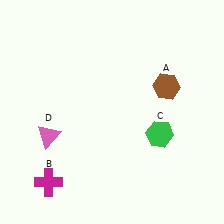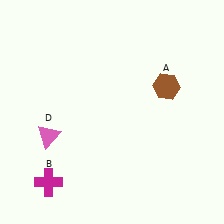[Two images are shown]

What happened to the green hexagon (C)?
The green hexagon (C) was removed in Image 2. It was in the bottom-right area of Image 1.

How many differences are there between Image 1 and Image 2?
There is 1 difference between the two images.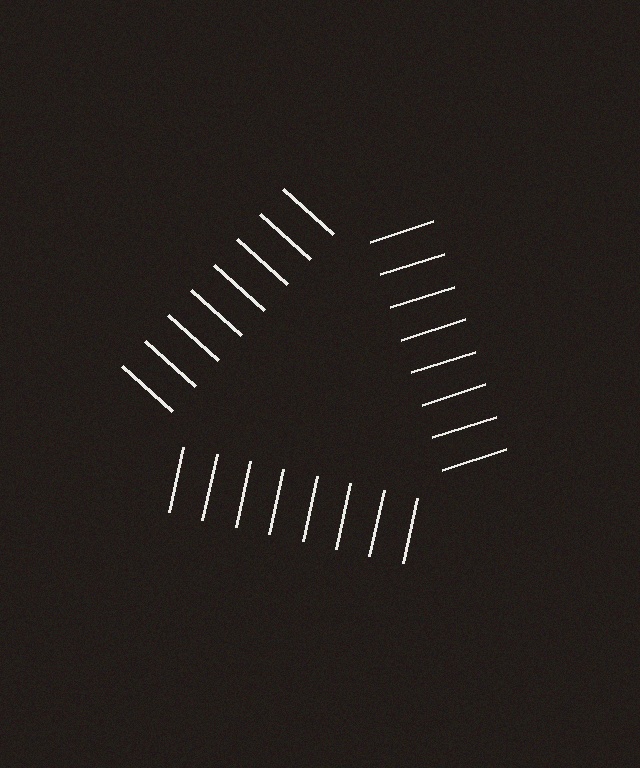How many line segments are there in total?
24 — 8 along each of the 3 edges.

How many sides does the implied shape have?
3 sides — the line-ends trace a triangle.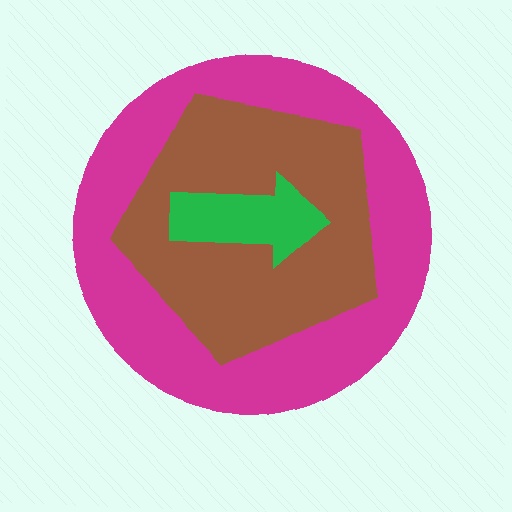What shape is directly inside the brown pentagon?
The green arrow.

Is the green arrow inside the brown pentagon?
Yes.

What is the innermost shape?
The green arrow.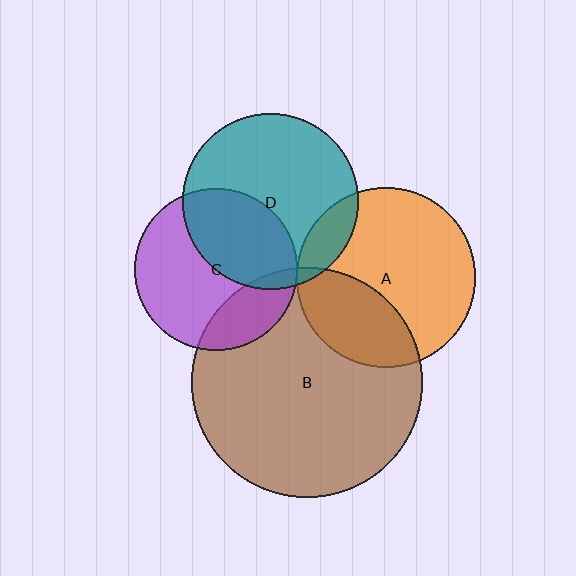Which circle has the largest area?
Circle B (brown).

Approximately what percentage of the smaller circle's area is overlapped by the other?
Approximately 30%.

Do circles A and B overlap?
Yes.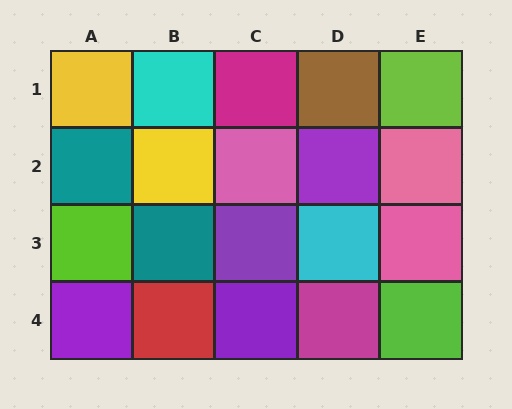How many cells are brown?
1 cell is brown.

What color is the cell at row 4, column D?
Magenta.